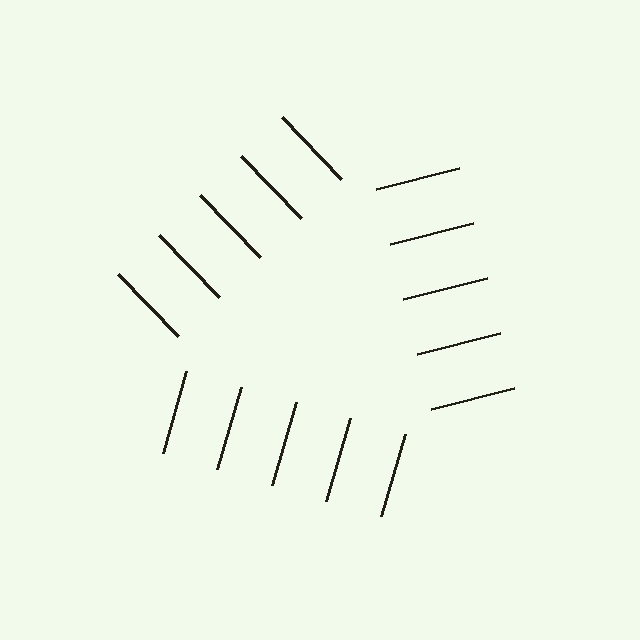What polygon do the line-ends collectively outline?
An illusory triangle — the line segments terminate on its edges but no continuous stroke is drawn.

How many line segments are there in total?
15 — 5 along each of the 3 edges.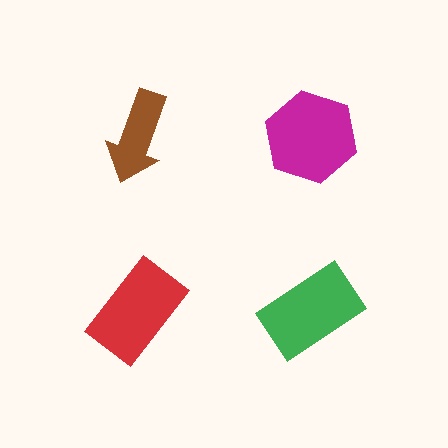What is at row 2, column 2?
A green rectangle.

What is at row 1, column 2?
A magenta hexagon.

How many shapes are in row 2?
2 shapes.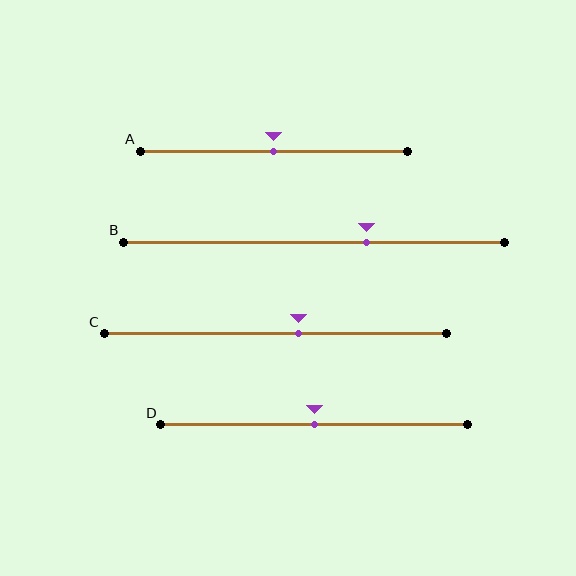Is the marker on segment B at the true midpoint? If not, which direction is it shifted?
No, the marker on segment B is shifted to the right by about 14% of the segment length.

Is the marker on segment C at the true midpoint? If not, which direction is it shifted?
No, the marker on segment C is shifted to the right by about 7% of the segment length.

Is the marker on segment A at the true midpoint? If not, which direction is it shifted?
Yes, the marker on segment A is at the true midpoint.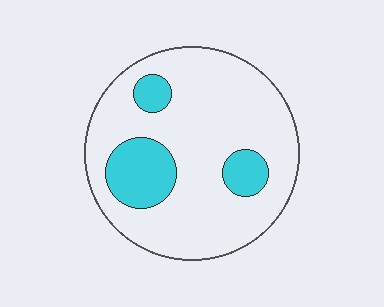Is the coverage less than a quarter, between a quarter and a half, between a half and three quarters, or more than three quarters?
Less than a quarter.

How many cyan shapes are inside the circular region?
3.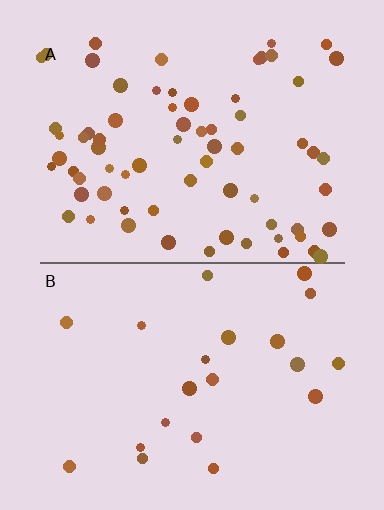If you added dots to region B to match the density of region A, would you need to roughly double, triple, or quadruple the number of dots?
Approximately triple.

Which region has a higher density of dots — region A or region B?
A (the top).